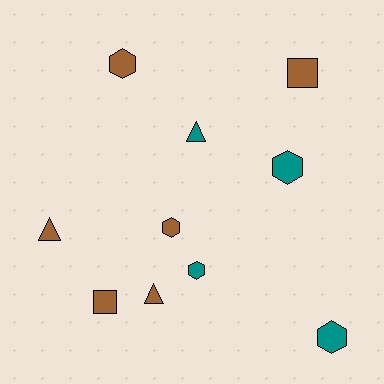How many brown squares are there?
There are 2 brown squares.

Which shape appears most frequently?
Hexagon, with 5 objects.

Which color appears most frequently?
Brown, with 6 objects.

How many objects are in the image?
There are 10 objects.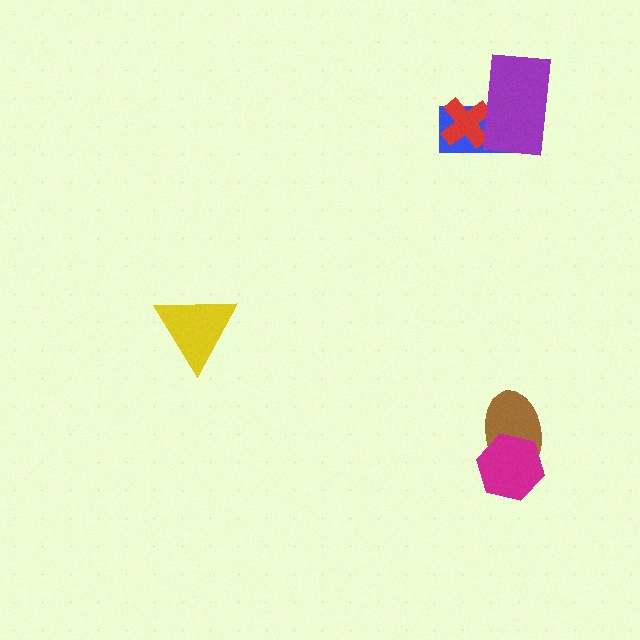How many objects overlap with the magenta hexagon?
1 object overlaps with the magenta hexagon.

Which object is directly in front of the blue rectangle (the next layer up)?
The red cross is directly in front of the blue rectangle.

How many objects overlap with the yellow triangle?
0 objects overlap with the yellow triangle.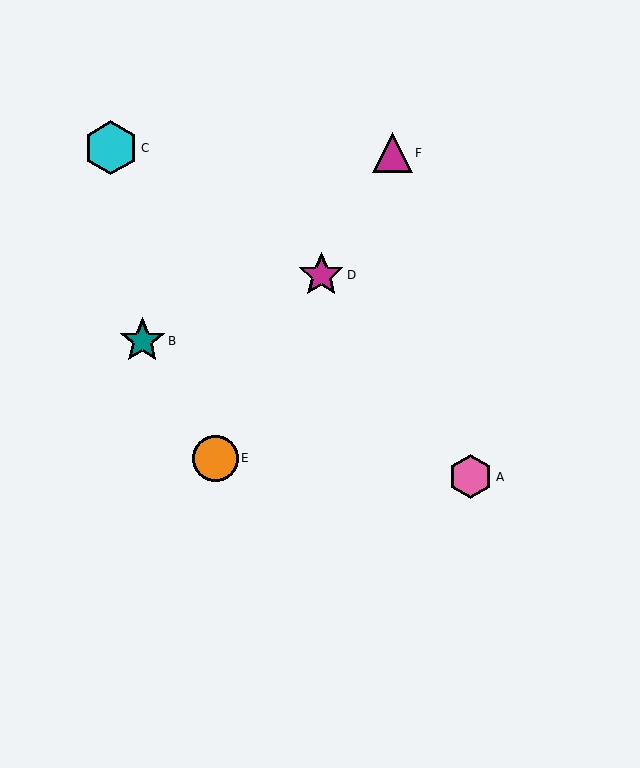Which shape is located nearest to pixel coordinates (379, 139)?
The magenta triangle (labeled F) at (393, 153) is nearest to that location.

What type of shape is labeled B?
Shape B is a teal star.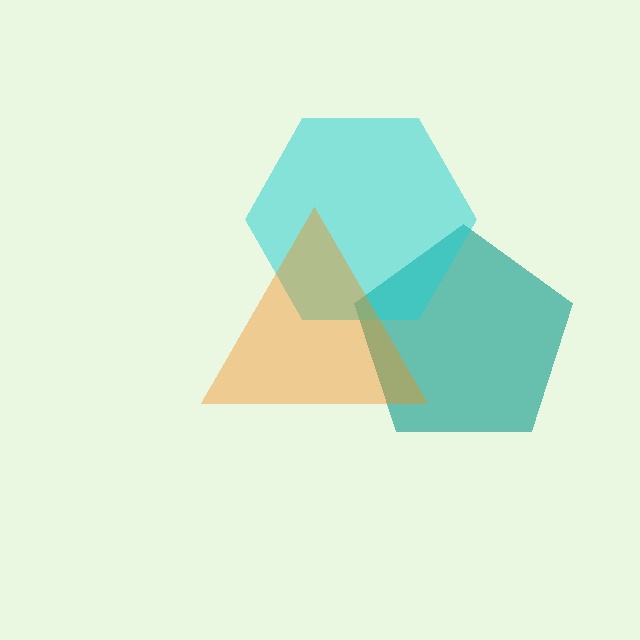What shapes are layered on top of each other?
The layered shapes are: a teal pentagon, a cyan hexagon, an orange triangle.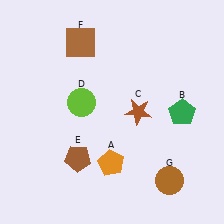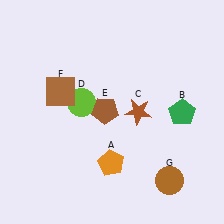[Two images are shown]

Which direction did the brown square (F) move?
The brown square (F) moved down.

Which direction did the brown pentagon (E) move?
The brown pentagon (E) moved up.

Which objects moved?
The objects that moved are: the brown pentagon (E), the brown square (F).